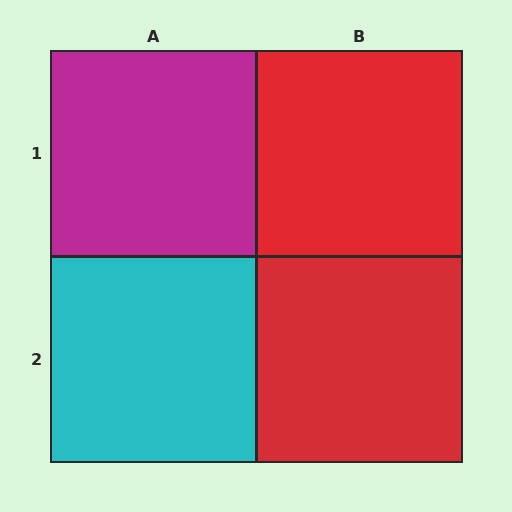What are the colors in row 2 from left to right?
Cyan, red.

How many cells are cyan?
1 cell is cyan.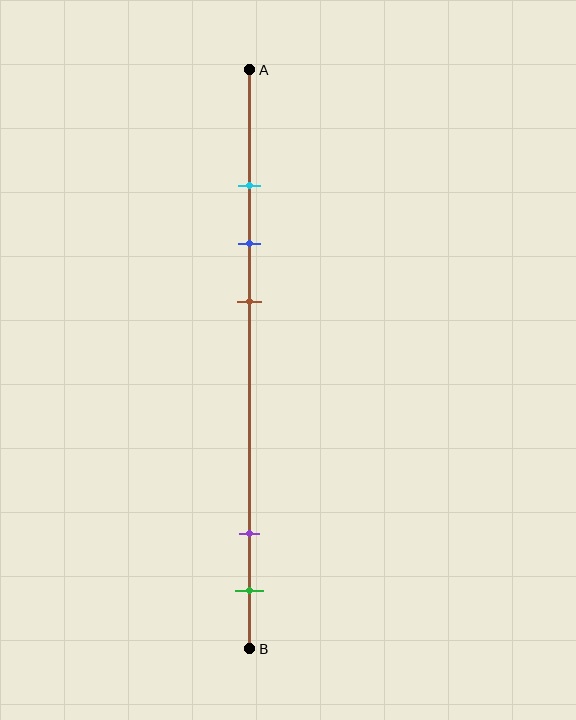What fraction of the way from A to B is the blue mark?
The blue mark is approximately 30% (0.3) of the way from A to B.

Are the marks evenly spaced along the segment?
No, the marks are not evenly spaced.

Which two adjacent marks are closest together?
The cyan and blue marks are the closest adjacent pair.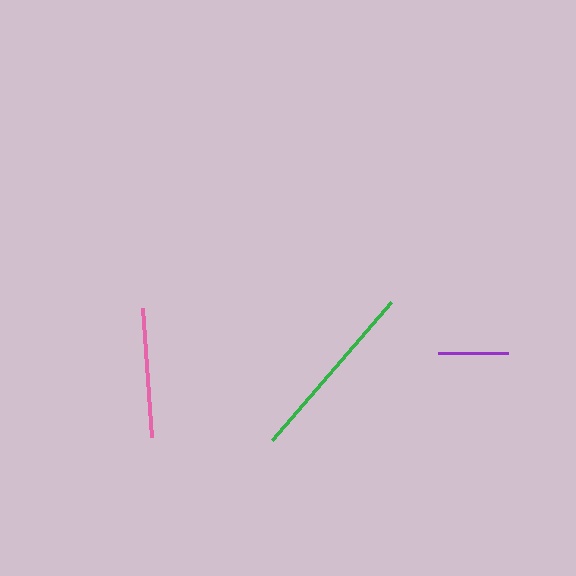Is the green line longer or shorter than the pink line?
The green line is longer than the pink line.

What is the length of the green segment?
The green segment is approximately 183 pixels long.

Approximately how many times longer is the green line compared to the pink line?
The green line is approximately 1.4 times the length of the pink line.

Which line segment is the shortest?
The purple line is the shortest at approximately 70 pixels.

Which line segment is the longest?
The green line is the longest at approximately 183 pixels.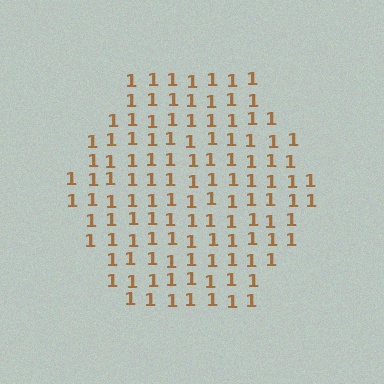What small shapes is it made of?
It is made of small digit 1's.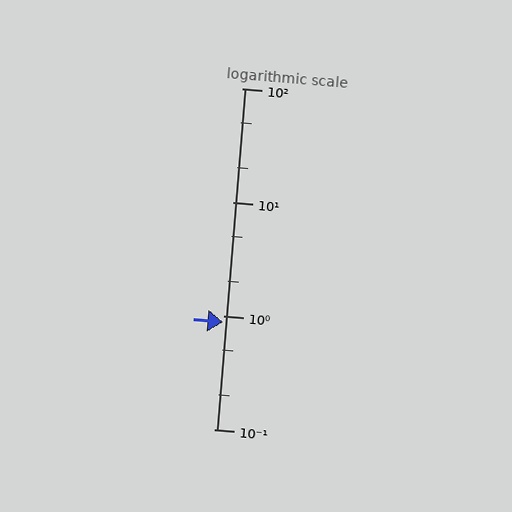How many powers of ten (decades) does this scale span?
The scale spans 3 decades, from 0.1 to 100.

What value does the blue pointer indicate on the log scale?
The pointer indicates approximately 0.88.